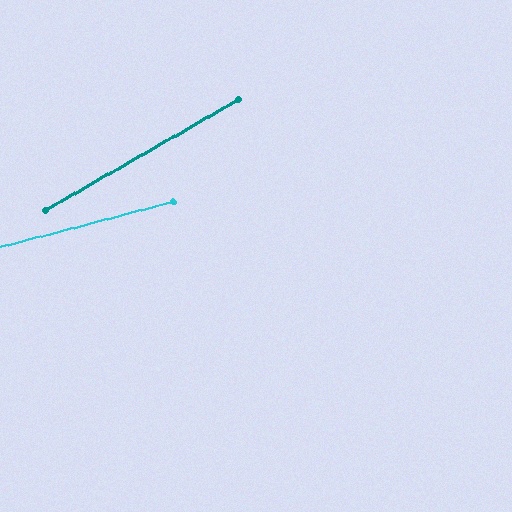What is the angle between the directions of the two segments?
Approximately 15 degrees.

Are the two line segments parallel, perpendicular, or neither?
Neither parallel nor perpendicular — they differ by about 15°.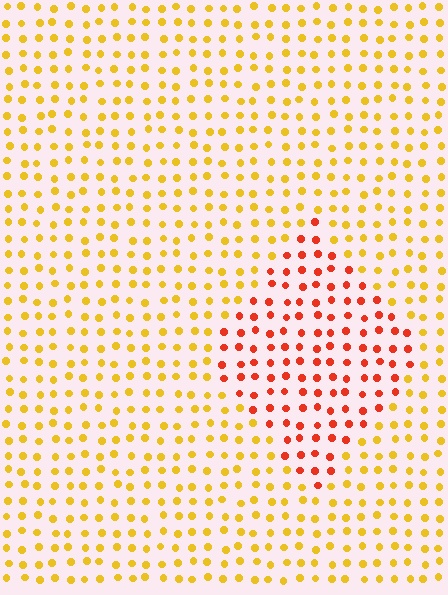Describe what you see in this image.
The image is filled with small yellow elements in a uniform arrangement. A diamond-shaped region is visible where the elements are tinted to a slightly different hue, forming a subtle color boundary.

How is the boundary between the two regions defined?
The boundary is defined purely by a slight shift in hue (about 43 degrees). Spacing, size, and orientation are identical on both sides.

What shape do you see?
I see a diamond.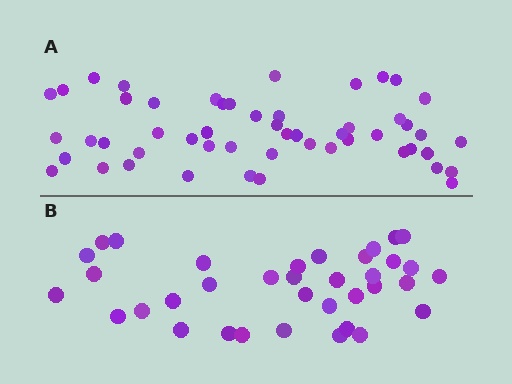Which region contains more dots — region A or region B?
Region A (the top region) has more dots.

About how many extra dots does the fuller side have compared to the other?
Region A has approximately 15 more dots than region B.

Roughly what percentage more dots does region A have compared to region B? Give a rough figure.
About 45% more.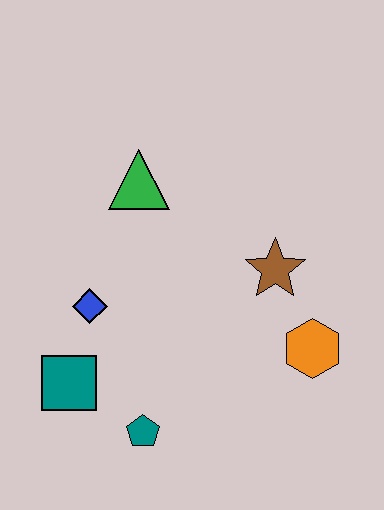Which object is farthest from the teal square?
The orange hexagon is farthest from the teal square.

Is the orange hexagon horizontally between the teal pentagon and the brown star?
No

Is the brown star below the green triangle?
Yes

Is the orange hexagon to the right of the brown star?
Yes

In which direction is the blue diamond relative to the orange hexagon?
The blue diamond is to the left of the orange hexagon.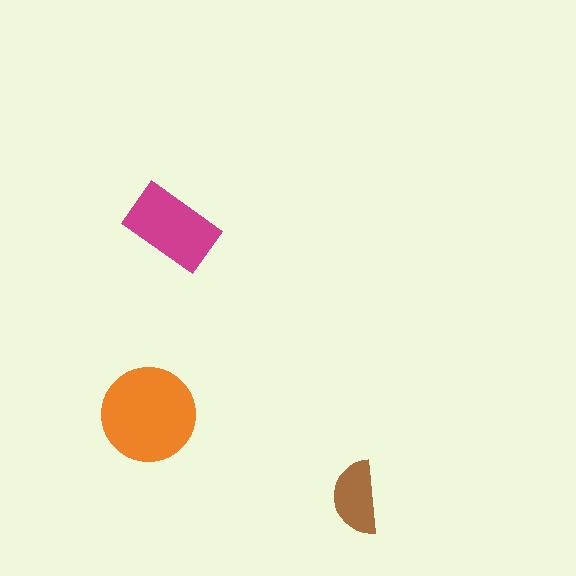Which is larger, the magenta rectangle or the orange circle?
The orange circle.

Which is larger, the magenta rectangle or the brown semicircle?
The magenta rectangle.